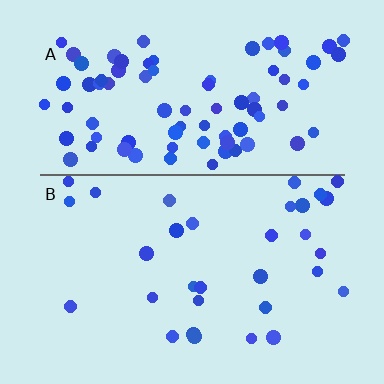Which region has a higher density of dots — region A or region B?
A (the top).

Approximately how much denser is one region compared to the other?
Approximately 2.6× — region A over region B.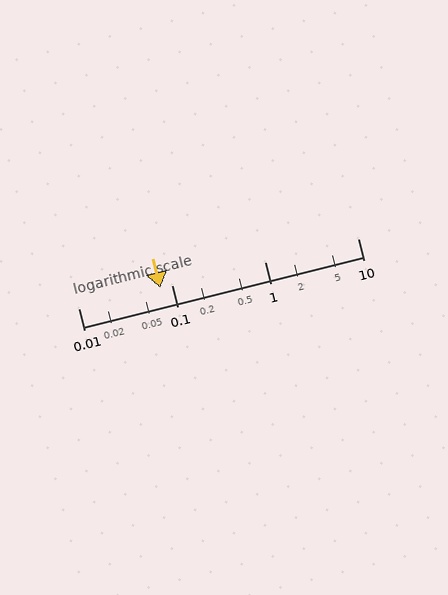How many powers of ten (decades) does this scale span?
The scale spans 3 decades, from 0.01 to 10.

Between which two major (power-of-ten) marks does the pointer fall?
The pointer is between 0.01 and 0.1.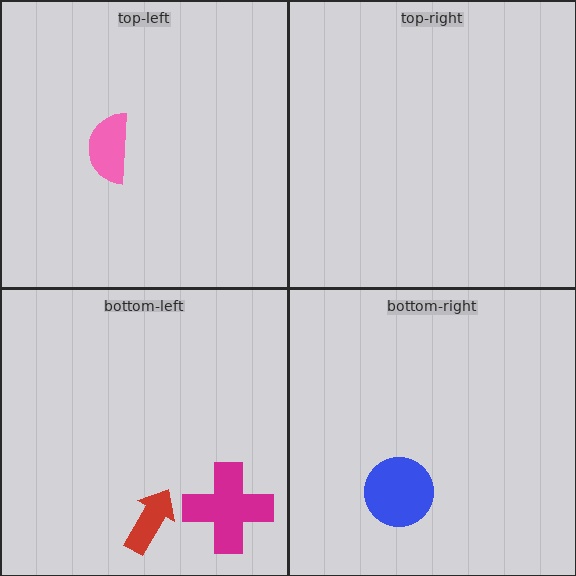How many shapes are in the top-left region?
1.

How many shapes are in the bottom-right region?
1.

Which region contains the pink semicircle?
The top-left region.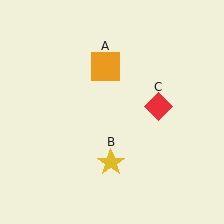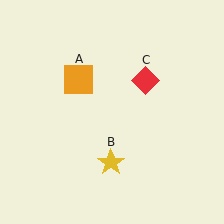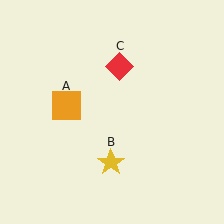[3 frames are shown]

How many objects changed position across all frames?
2 objects changed position: orange square (object A), red diamond (object C).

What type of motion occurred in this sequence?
The orange square (object A), red diamond (object C) rotated counterclockwise around the center of the scene.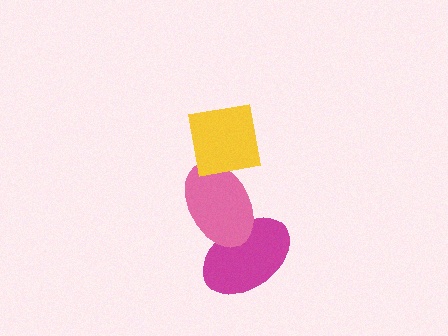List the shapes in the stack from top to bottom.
From top to bottom: the yellow square, the pink ellipse, the magenta ellipse.